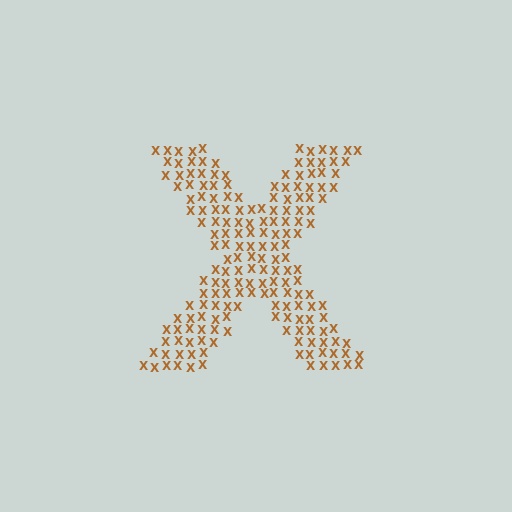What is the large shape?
The large shape is the letter X.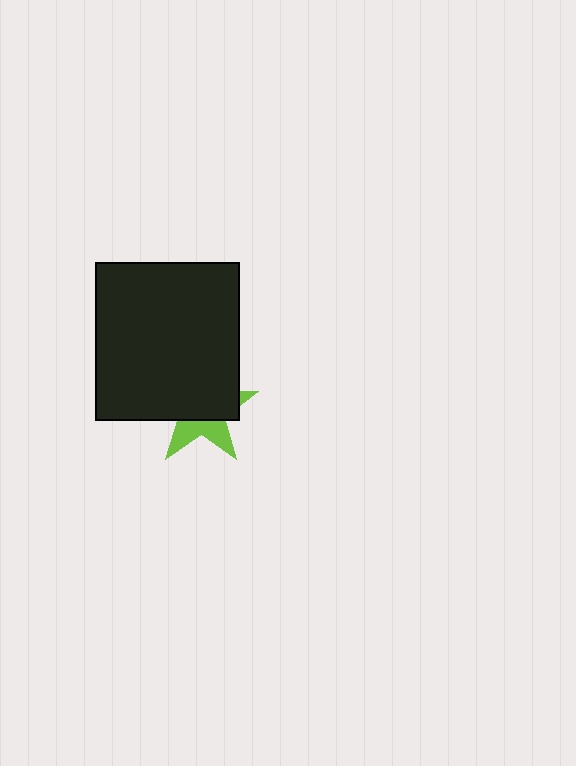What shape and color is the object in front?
The object in front is a black rectangle.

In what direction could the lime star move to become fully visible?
The lime star could move down. That would shift it out from behind the black rectangle entirely.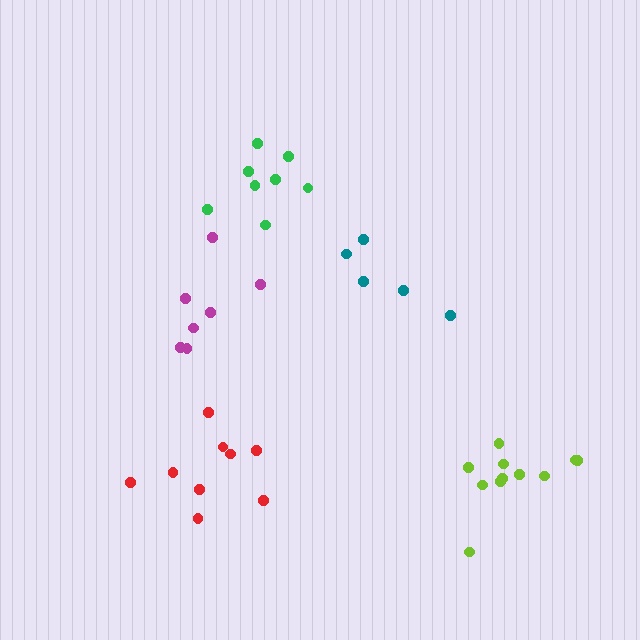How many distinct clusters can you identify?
There are 5 distinct clusters.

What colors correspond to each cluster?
The clusters are colored: green, red, lime, teal, magenta.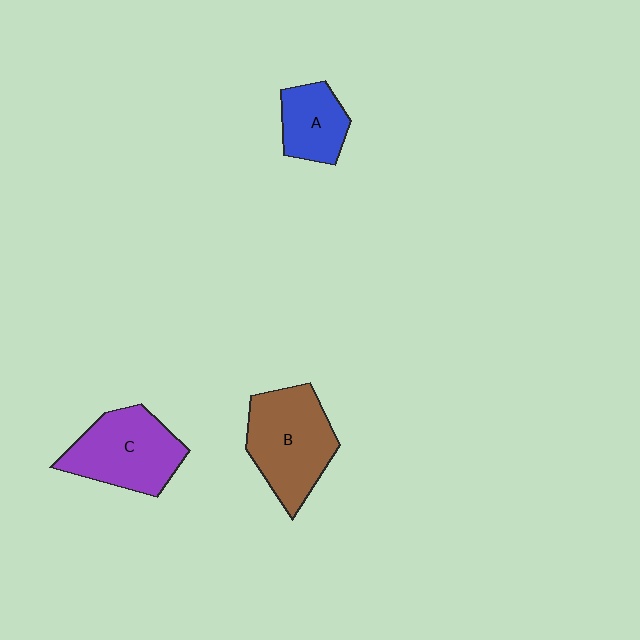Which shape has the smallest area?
Shape A (blue).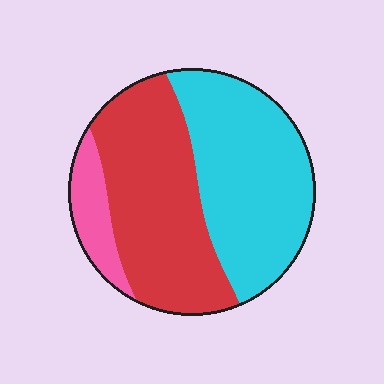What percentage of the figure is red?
Red covers around 45% of the figure.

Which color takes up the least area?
Pink, at roughly 10%.